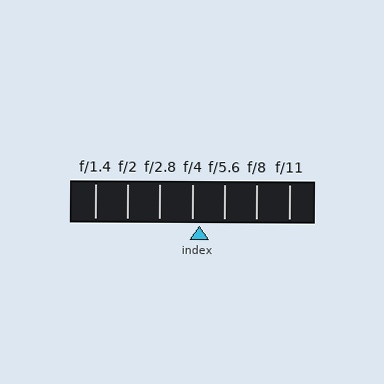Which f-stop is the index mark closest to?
The index mark is closest to f/4.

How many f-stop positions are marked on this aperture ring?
There are 7 f-stop positions marked.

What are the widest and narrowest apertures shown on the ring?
The widest aperture shown is f/1.4 and the narrowest is f/11.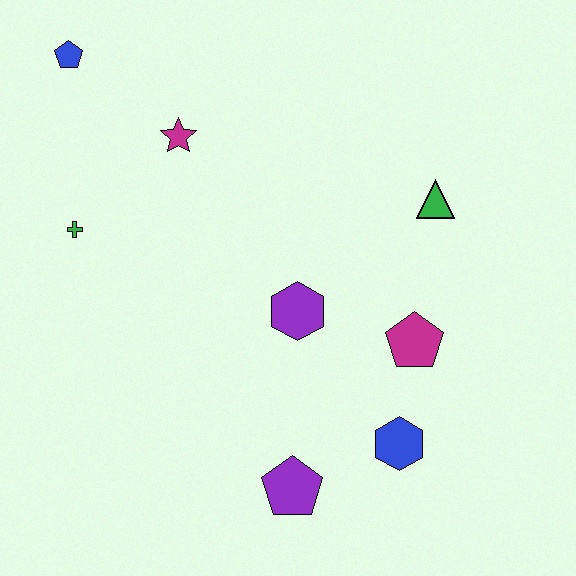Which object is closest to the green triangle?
The magenta pentagon is closest to the green triangle.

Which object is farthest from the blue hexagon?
The blue pentagon is farthest from the blue hexagon.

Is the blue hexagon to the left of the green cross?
No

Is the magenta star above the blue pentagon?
No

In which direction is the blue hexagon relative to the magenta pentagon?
The blue hexagon is below the magenta pentagon.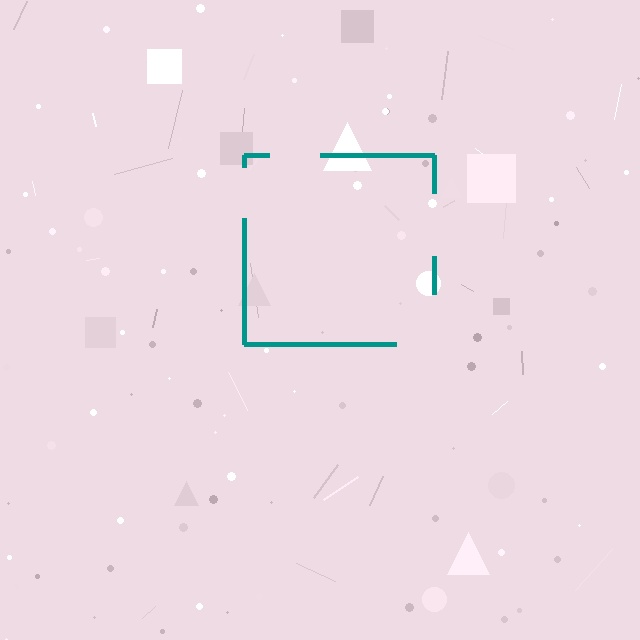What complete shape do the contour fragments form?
The contour fragments form a square.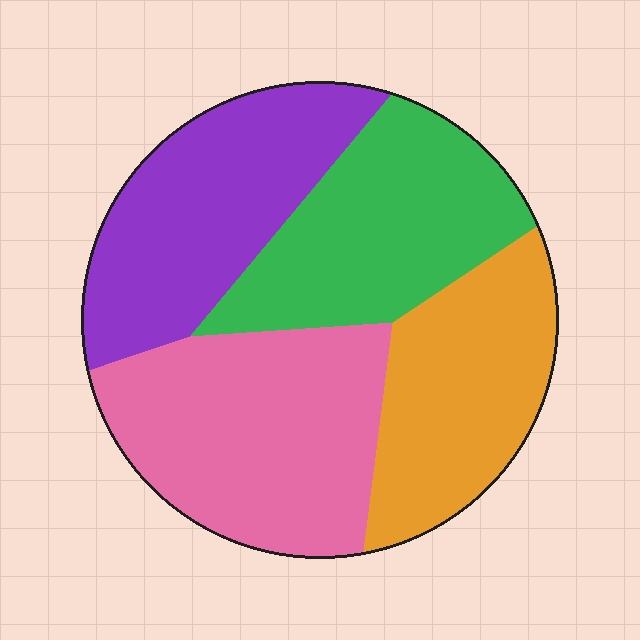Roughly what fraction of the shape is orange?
Orange takes up about one fifth (1/5) of the shape.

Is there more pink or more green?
Pink.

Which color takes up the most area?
Pink, at roughly 30%.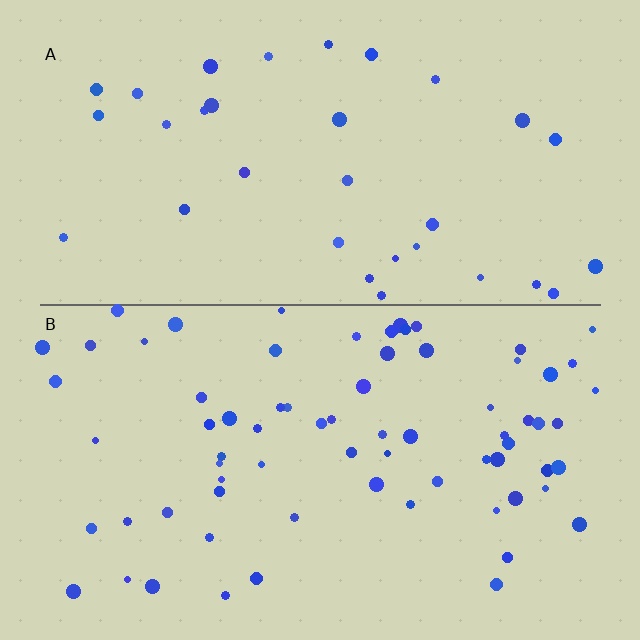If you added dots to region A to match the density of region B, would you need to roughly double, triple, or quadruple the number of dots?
Approximately double.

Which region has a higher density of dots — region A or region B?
B (the bottom).